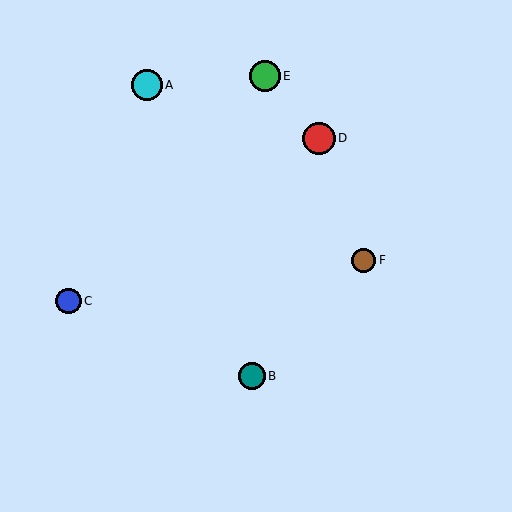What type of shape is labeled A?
Shape A is a cyan circle.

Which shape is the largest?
The red circle (labeled D) is the largest.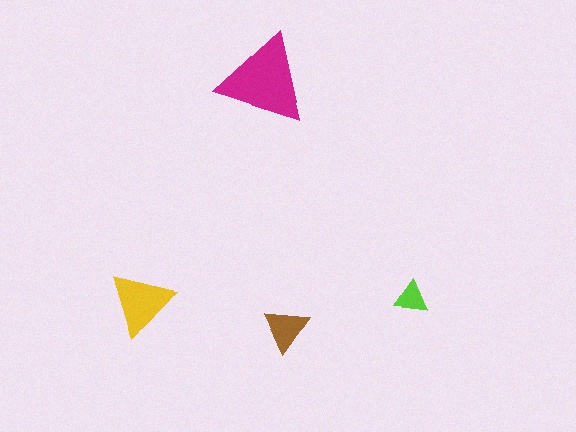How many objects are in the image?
There are 4 objects in the image.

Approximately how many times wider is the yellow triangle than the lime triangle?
About 2 times wider.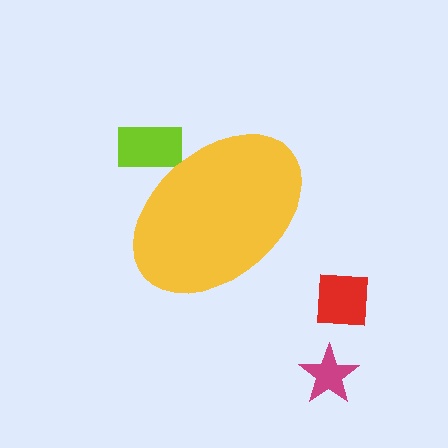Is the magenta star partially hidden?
No, the magenta star is fully visible.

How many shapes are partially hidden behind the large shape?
1 shape is partially hidden.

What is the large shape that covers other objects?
A yellow ellipse.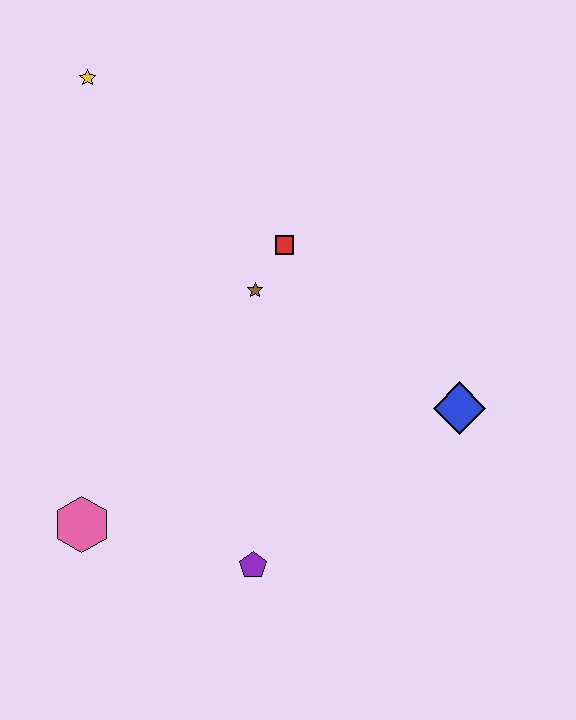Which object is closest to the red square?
The brown star is closest to the red square.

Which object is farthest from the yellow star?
The purple pentagon is farthest from the yellow star.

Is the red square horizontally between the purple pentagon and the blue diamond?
Yes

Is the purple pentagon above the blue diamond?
No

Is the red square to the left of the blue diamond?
Yes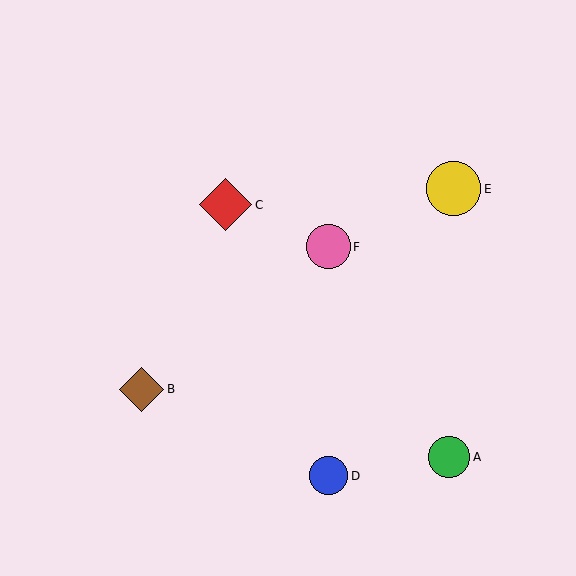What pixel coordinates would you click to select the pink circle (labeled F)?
Click at (329, 247) to select the pink circle F.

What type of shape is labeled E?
Shape E is a yellow circle.